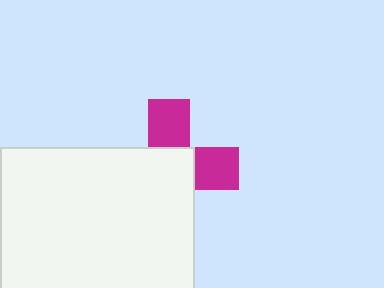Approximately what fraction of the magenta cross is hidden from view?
Roughly 61% of the magenta cross is hidden behind the white square.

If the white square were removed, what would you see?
You would see the complete magenta cross.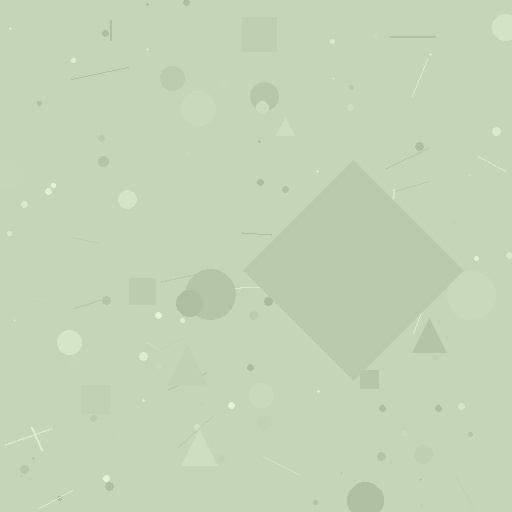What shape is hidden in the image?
A diamond is hidden in the image.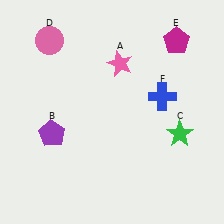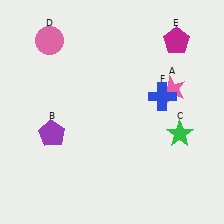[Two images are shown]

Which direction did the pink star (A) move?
The pink star (A) moved right.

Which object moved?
The pink star (A) moved right.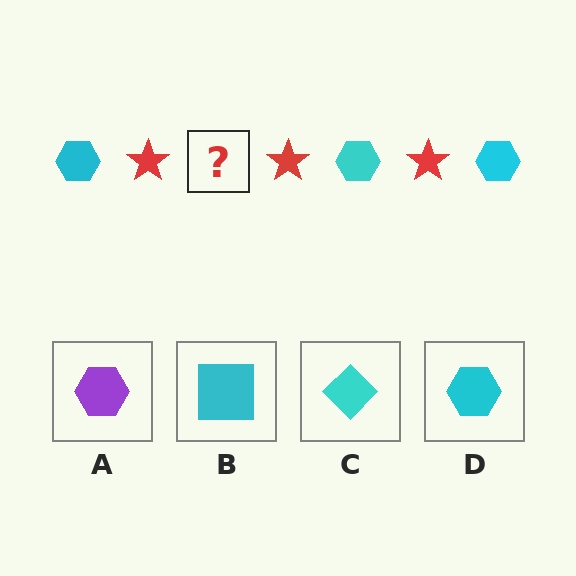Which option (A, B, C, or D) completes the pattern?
D.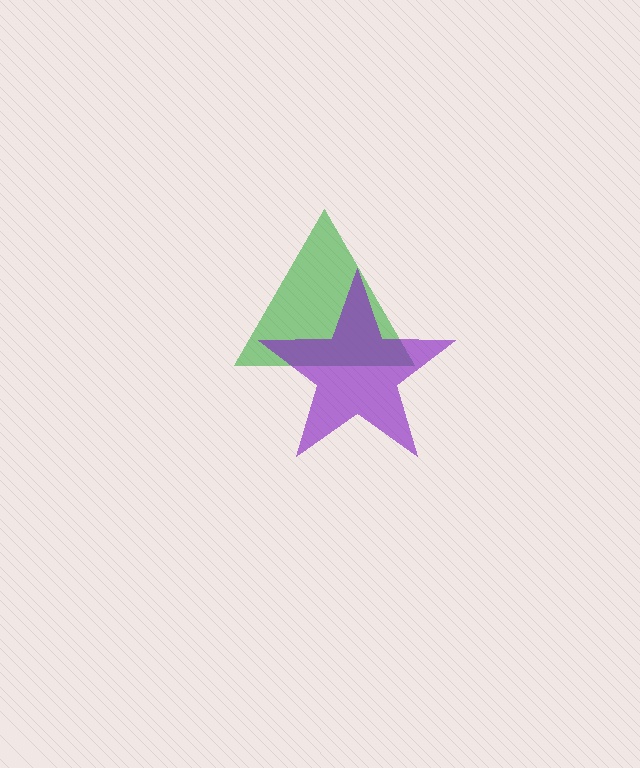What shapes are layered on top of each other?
The layered shapes are: a green triangle, a purple star.